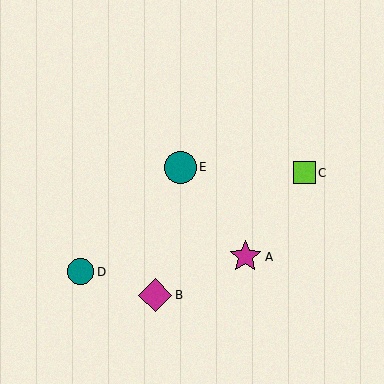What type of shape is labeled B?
Shape B is a magenta diamond.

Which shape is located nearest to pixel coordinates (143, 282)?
The magenta diamond (labeled B) at (155, 295) is nearest to that location.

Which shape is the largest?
The magenta diamond (labeled B) is the largest.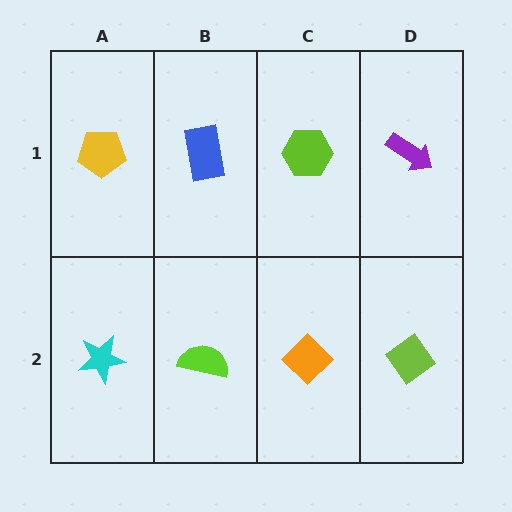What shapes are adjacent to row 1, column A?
A cyan star (row 2, column A), a blue rectangle (row 1, column B).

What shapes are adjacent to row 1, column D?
A lime diamond (row 2, column D), a lime hexagon (row 1, column C).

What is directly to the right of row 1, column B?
A lime hexagon.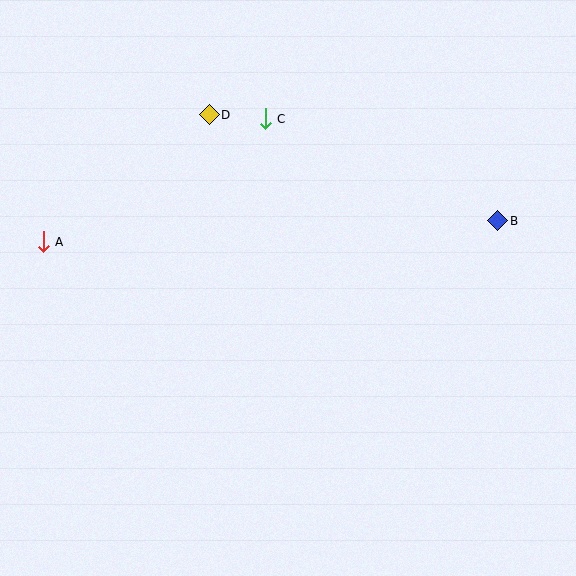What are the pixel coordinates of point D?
Point D is at (209, 115).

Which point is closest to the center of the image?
Point C at (265, 119) is closest to the center.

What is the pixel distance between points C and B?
The distance between C and B is 254 pixels.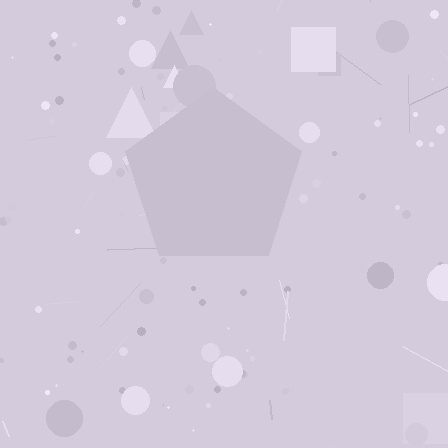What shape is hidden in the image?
A pentagon is hidden in the image.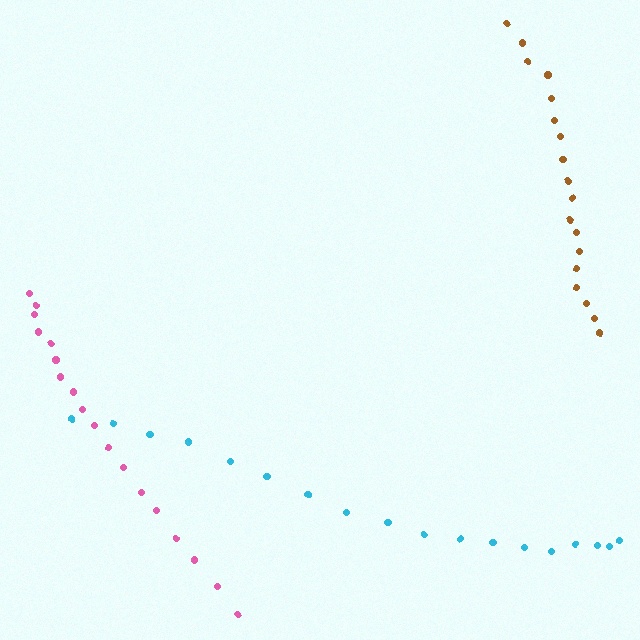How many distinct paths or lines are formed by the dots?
There are 3 distinct paths.